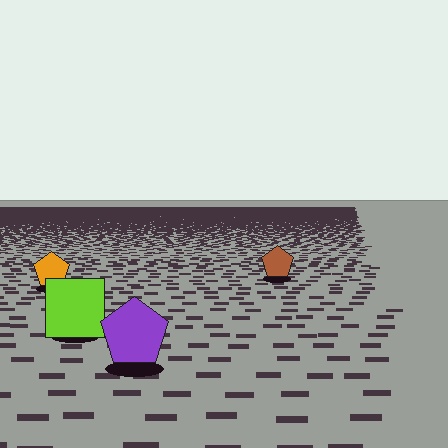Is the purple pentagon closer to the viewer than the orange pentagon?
Yes. The purple pentagon is closer — you can tell from the texture gradient: the ground texture is coarser near it.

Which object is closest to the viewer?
The purple pentagon is closest. The texture marks near it are larger and more spread out.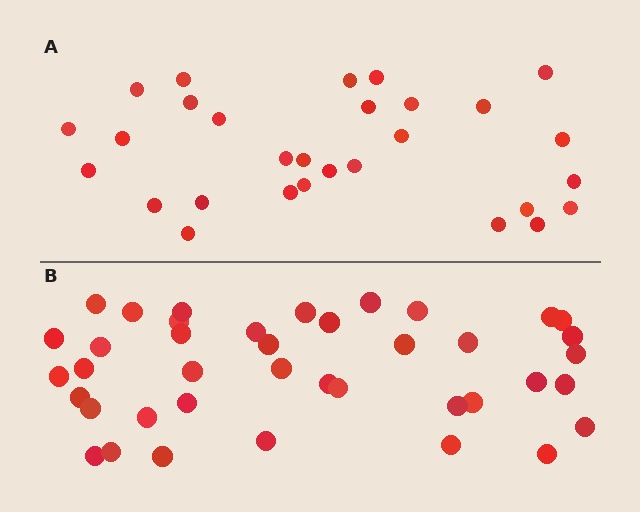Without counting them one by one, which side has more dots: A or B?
Region B (the bottom region) has more dots.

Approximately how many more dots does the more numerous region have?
Region B has roughly 12 or so more dots than region A.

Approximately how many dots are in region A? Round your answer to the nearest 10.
About 30 dots. (The exact count is 29, which rounds to 30.)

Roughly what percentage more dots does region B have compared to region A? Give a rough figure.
About 40% more.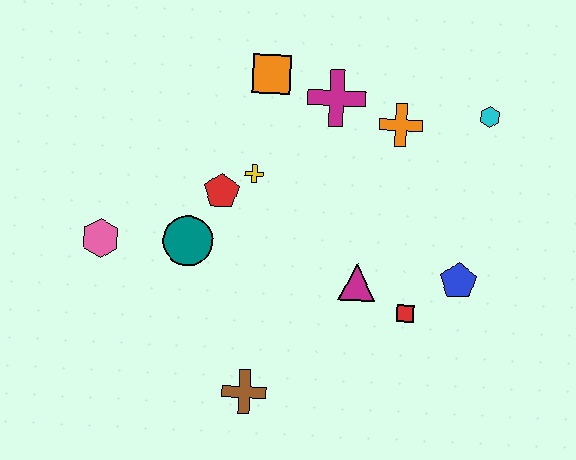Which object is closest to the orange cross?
The magenta cross is closest to the orange cross.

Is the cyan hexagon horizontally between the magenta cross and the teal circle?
No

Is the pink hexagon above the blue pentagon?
Yes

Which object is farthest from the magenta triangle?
The pink hexagon is farthest from the magenta triangle.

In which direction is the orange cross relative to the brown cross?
The orange cross is above the brown cross.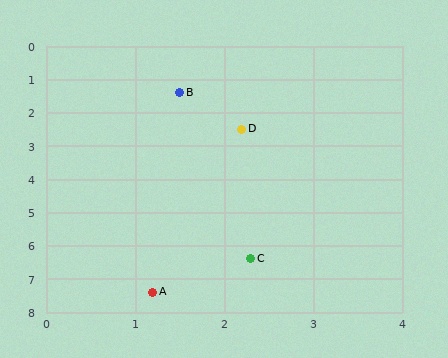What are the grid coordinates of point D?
Point D is at approximately (2.2, 2.5).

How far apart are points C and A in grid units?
Points C and A are about 1.5 grid units apart.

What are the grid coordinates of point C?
Point C is at approximately (2.3, 6.4).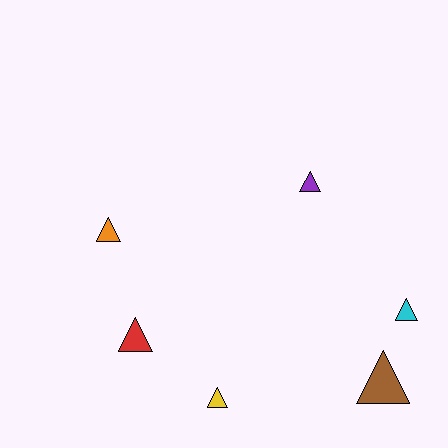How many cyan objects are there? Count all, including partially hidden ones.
There is 1 cyan object.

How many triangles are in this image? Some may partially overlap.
There are 6 triangles.